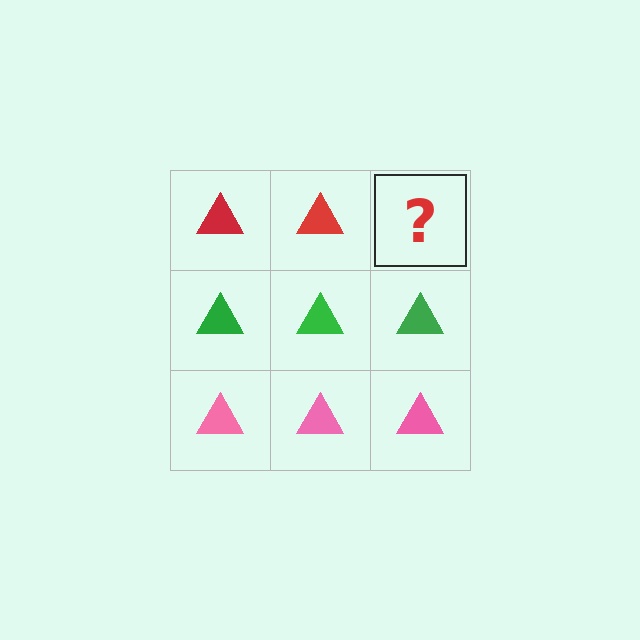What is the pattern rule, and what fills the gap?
The rule is that each row has a consistent color. The gap should be filled with a red triangle.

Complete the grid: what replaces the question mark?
The question mark should be replaced with a red triangle.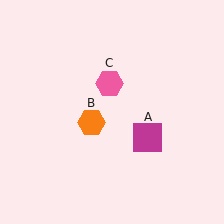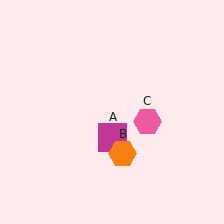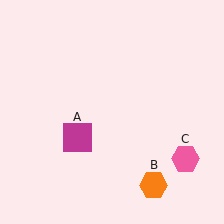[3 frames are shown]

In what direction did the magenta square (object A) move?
The magenta square (object A) moved left.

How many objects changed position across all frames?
3 objects changed position: magenta square (object A), orange hexagon (object B), pink hexagon (object C).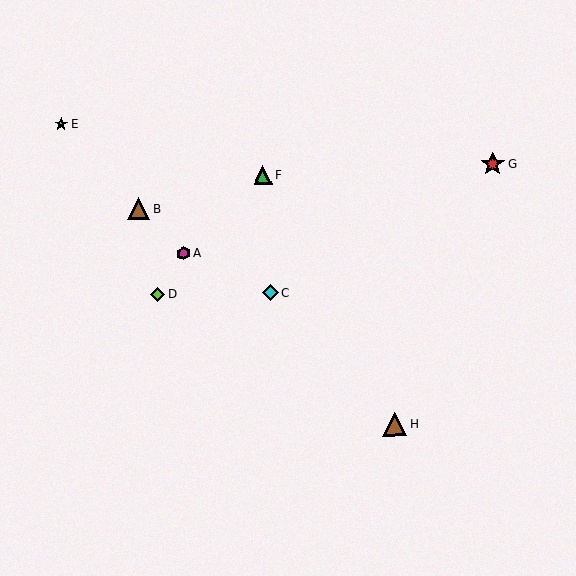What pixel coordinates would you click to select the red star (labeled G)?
Click at (493, 164) to select the red star G.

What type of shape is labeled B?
Shape B is a brown triangle.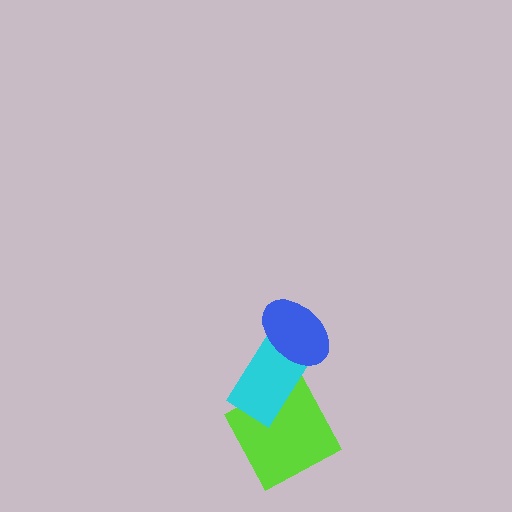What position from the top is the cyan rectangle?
The cyan rectangle is 2nd from the top.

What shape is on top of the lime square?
The cyan rectangle is on top of the lime square.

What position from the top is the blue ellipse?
The blue ellipse is 1st from the top.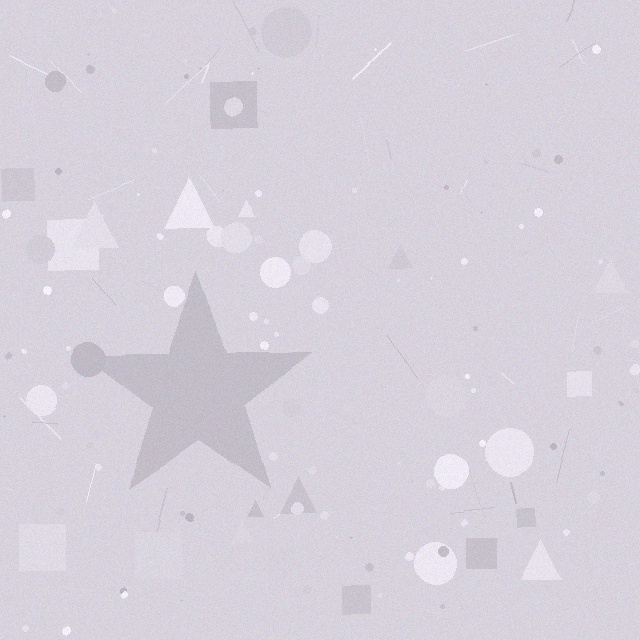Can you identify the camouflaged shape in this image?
The camouflaged shape is a star.